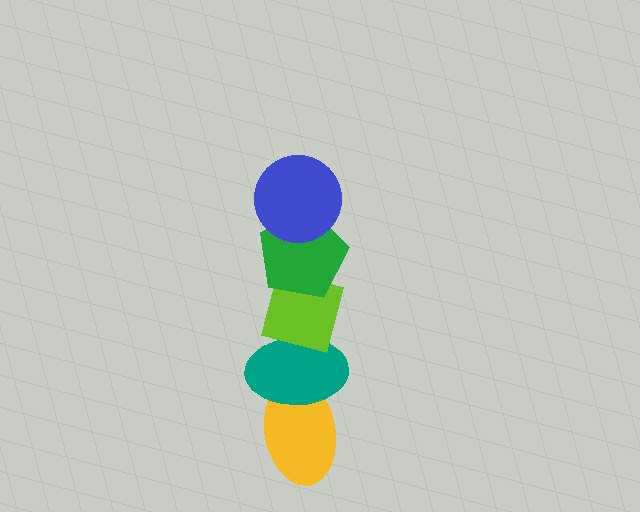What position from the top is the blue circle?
The blue circle is 1st from the top.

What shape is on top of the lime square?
The green pentagon is on top of the lime square.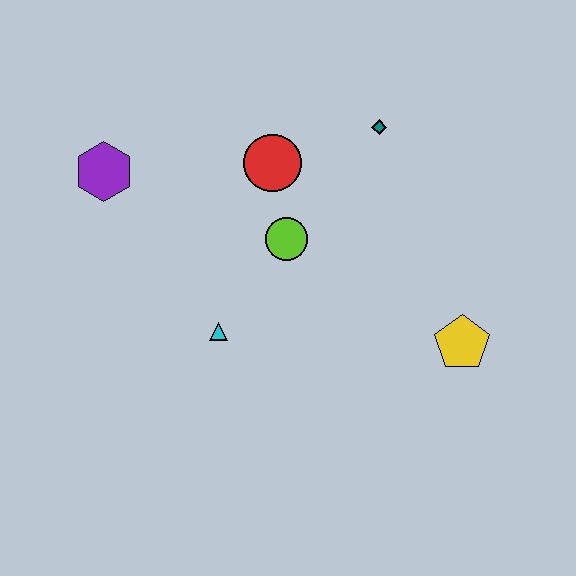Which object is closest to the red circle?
The lime circle is closest to the red circle.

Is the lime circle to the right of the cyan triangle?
Yes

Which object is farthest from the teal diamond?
The purple hexagon is farthest from the teal diamond.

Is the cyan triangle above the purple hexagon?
No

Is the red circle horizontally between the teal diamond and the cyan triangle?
Yes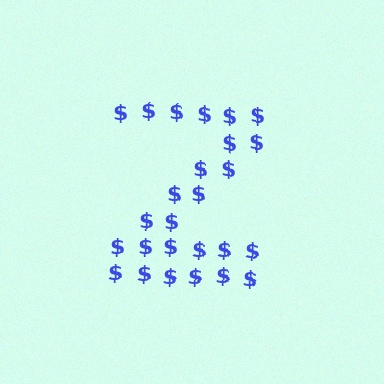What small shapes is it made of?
It is made of small dollar signs.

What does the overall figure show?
The overall figure shows the letter Z.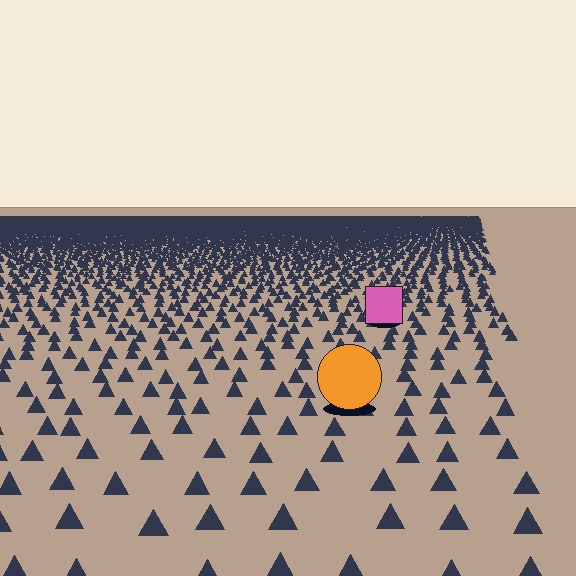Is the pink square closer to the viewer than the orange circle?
No. The orange circle is closer — you can tell from the texture gradient: the ground texture is coarser near it.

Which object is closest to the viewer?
The orange circle is closest. The texture marks near it are larger and more spread out.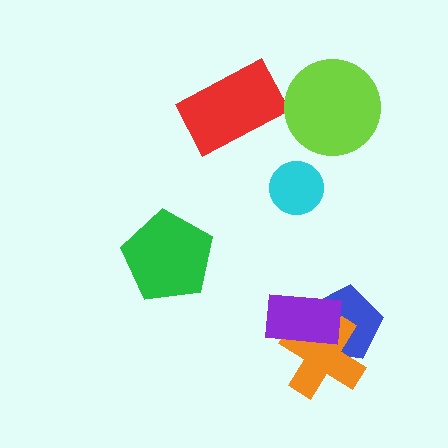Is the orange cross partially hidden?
Yes, it is partially covered by another shape.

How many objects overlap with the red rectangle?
0 objects overlap with the red rectangle.